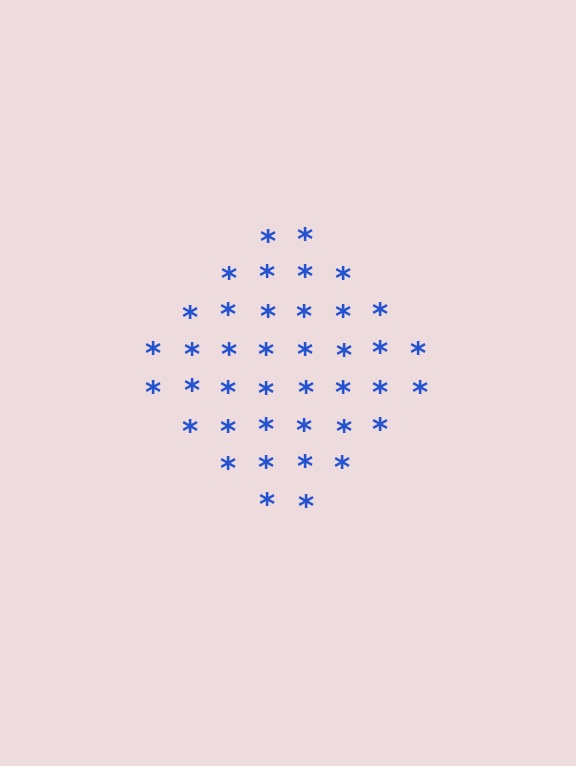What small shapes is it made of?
It is made of small asterisks.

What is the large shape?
The large shape is a diamond.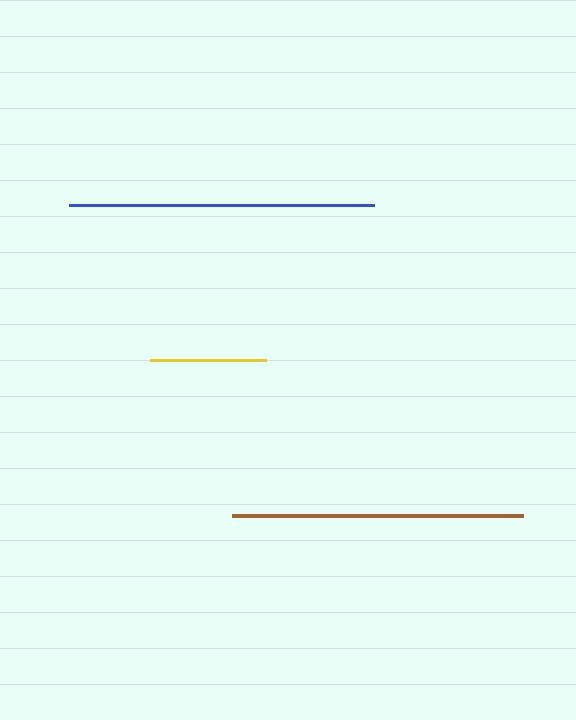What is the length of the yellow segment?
The yellow segment is approximately 116 pixels long.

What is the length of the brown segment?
The brown segment is approximately 292 pixels long.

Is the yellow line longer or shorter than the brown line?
The brown line is longer than the yellow line.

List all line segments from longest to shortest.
From longest to shortest: blue, brown, yellow.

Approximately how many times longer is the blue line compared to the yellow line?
The blue line is approximately 2.6 times the length of the yellow line.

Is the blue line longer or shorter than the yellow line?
The blue line is longer than the yellow line.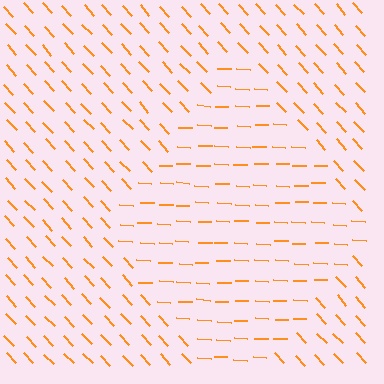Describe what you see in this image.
The image is filled with small orange line segments. A diamond region in the image has lines oriented differently from the surrounding lines, creating a visible texture boundary.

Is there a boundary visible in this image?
Yes, there is a texture boundary formed by a change in line orientation.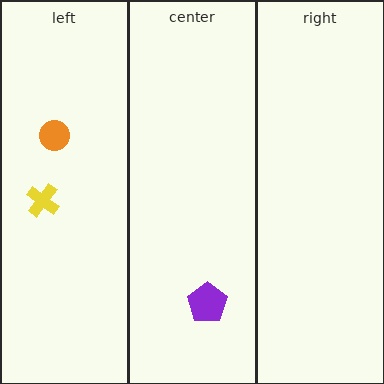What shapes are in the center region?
The purple pentagon.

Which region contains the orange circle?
The left region.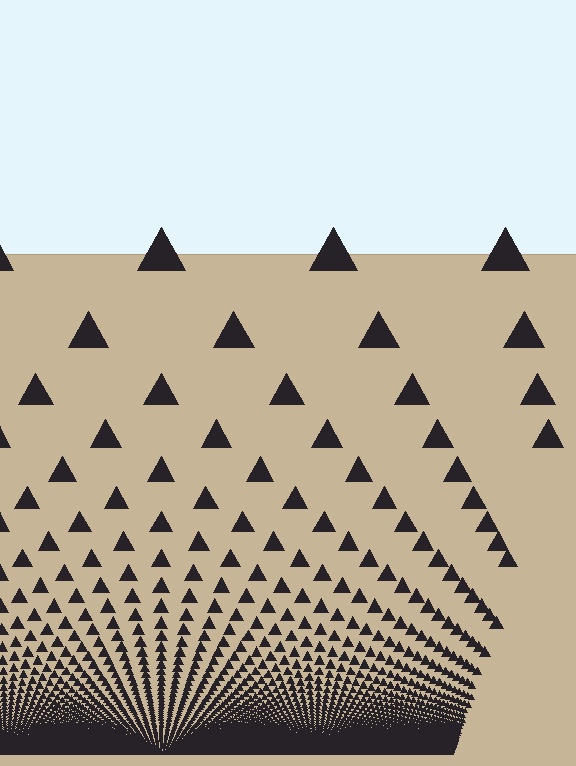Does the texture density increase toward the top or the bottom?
Density increases toward the bottom.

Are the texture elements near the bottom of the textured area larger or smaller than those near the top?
Smaller. The gradient is inverted — elements near the bottom are smaller and denser.